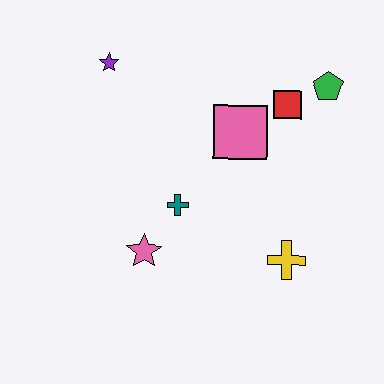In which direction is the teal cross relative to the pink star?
The teal cross is above the pink star.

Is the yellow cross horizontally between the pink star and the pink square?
No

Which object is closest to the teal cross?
The pink star is closest to the teal cross.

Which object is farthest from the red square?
The pink star is farthest from the red square.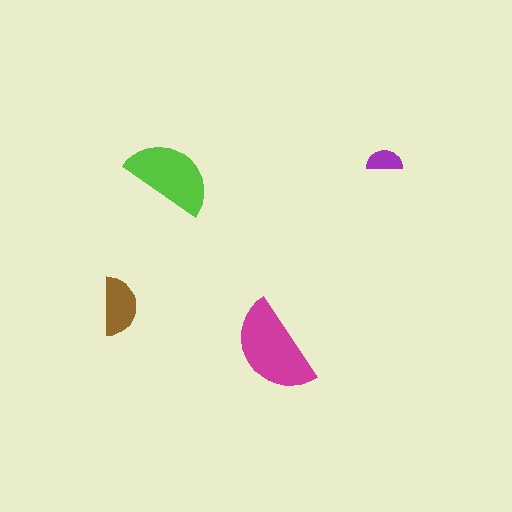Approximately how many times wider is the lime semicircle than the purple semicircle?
About 2.5 times wider.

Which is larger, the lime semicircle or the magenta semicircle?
The magenta one.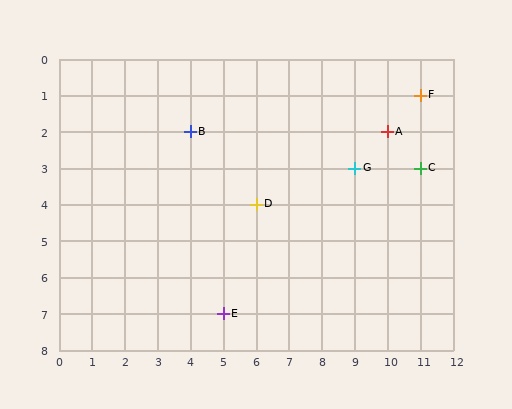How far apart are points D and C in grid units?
Points D and C are 5 columns and 1 row apart (about 5.1 grid units diagonally).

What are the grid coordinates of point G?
Point G is at grid coordinates (9, 3).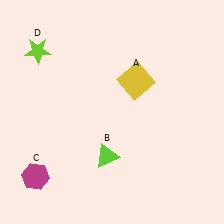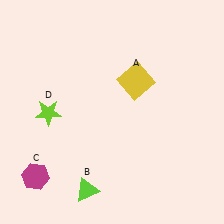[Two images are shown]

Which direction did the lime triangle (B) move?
The lime triangle (B) moved down.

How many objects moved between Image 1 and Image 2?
2 objects moved between the two images.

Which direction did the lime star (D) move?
The lime star (D) moved down.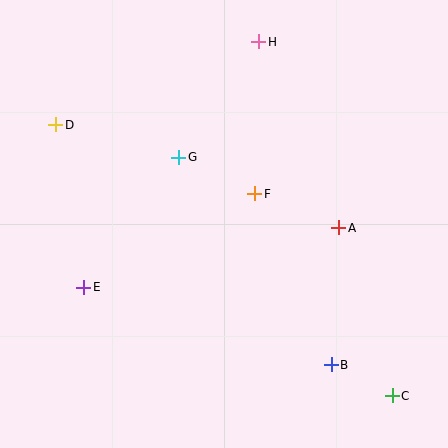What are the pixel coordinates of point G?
Point G is at (179, 157).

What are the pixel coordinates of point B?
Point B is at (331, 365).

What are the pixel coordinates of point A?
Point A is at (339, 228).